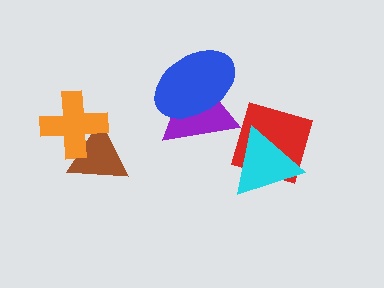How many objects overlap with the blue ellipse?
1 object overlaps with the blue ellipse.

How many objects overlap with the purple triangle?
2 objects overlap with the purple triangle.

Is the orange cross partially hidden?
No, no other shape covers it.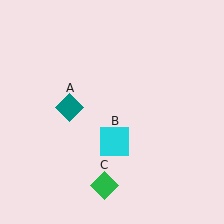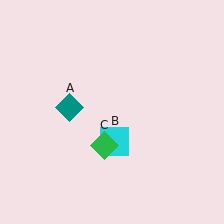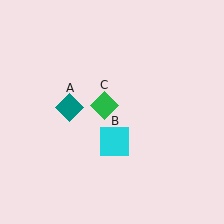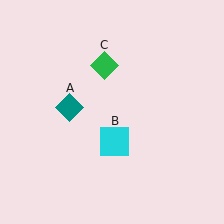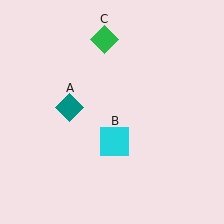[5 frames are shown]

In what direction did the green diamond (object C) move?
The green diamond (object C) moved up.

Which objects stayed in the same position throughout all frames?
Teal diamond (object A) and cyan square (object B) remained stationary.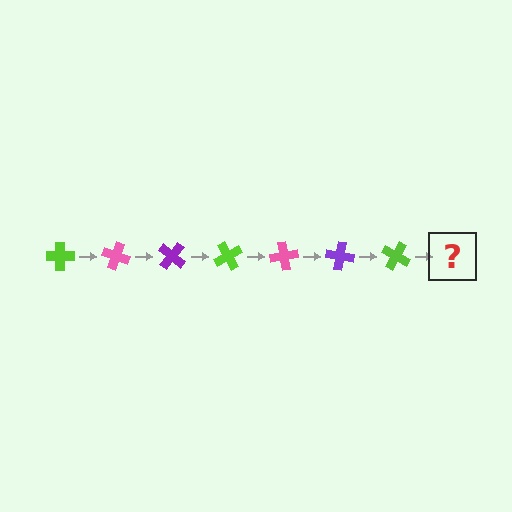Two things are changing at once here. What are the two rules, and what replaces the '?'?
The two rules are that it rotates 20 degrees each step and the color cycles through lime, pink, and purple. The '?' should be a pink cross, rotated 140 degrees from the start.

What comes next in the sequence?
The next element should be a pink cross, rotated 140 degrees from the start.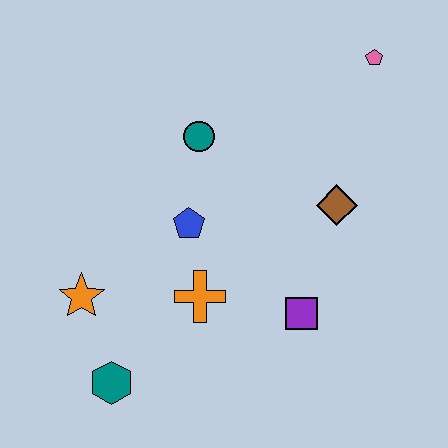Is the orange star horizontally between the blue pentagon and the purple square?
No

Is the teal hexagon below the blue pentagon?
Yes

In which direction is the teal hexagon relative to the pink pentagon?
The teal hexagon is below the pink pentagon.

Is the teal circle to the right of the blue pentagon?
Yes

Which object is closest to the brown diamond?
The purple square is closest to the brown diamond.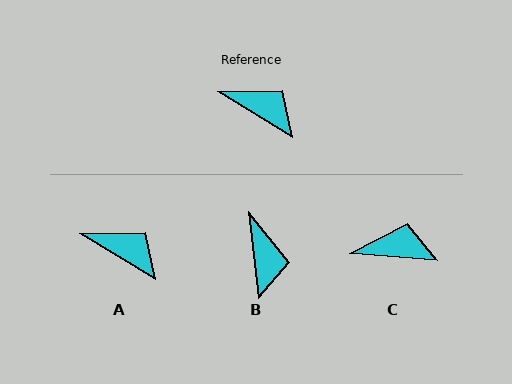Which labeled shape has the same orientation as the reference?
A.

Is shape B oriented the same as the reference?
No, it is off by about 53 degrees.